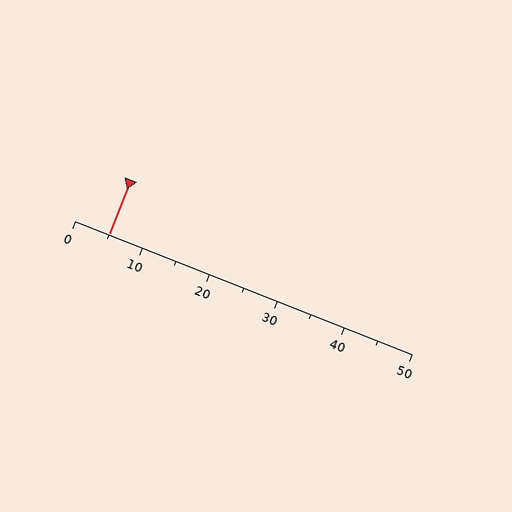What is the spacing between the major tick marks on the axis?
The major ticks are spaced 10 apart.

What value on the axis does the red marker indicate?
The marker indicates approximately 5.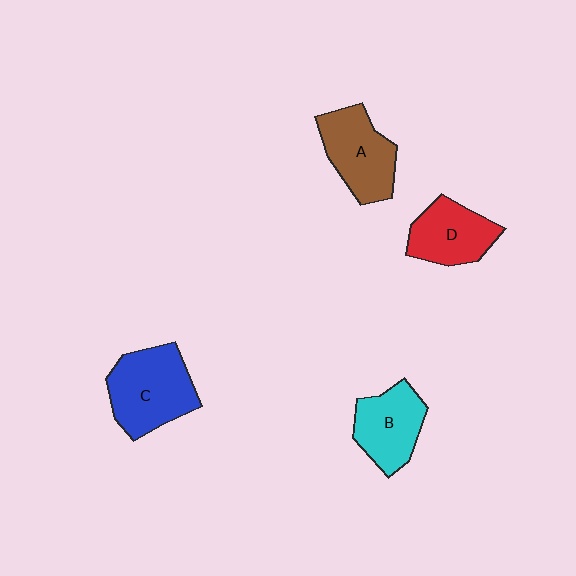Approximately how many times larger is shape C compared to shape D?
Approximately 1.4 times.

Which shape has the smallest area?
Shape D (red).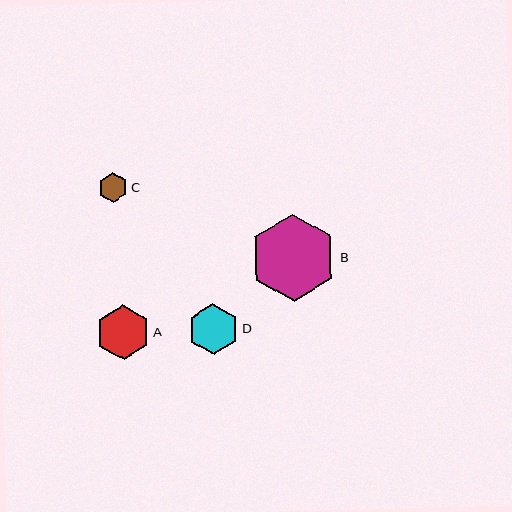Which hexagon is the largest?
Hexagon B is the largest with a size of approximately 87 pixels.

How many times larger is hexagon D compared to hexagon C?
Hexagon D is approximately 1.7 times the size of hexagon C.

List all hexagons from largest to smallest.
From largest to smallest: B, A, D, C.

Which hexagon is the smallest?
Hexagon C is the smallest with a size of approximately 29 pixels.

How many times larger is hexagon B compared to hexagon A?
Hexagon B is approximately 1.6 times the size of hexagon A.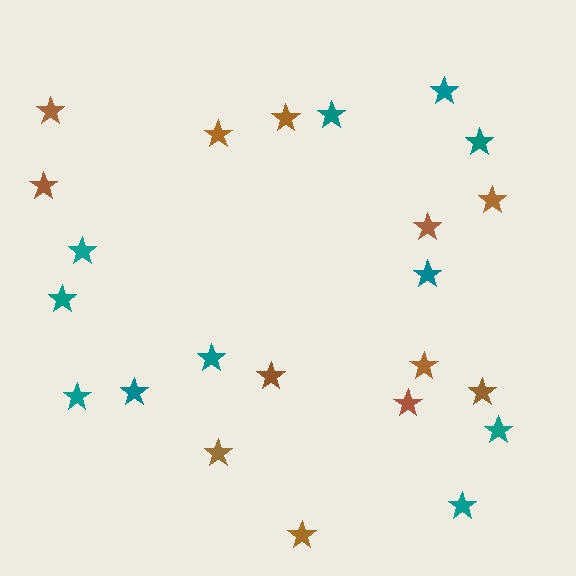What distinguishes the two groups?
There are 2 groups: one group of brown stars (12) and one group of teal stars (11).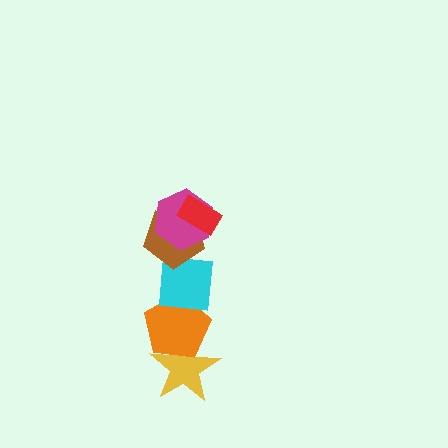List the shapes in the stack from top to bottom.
From top to bottom: the red rectangle, the magenta hexagon, the brown pentagon, the cyan square, the orange pentagon, the yellow star.